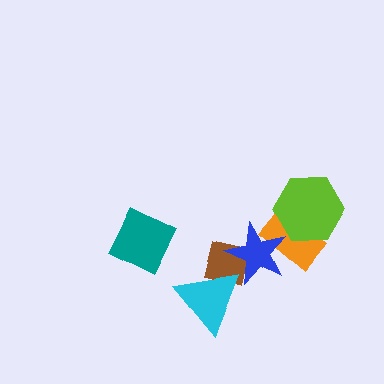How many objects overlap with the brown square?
2 objects overlap with the brown square.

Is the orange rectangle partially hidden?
Yes, it is partially covered by another shape.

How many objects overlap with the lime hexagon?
1 object overlaps with the lime hexagon.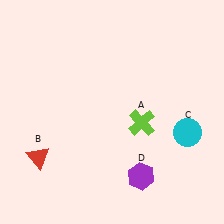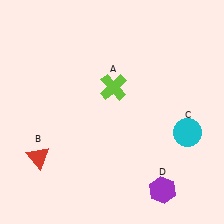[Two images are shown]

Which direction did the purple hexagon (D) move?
The purple hexagon (D) moved right.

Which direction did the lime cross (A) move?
The lime cross (A) moved up.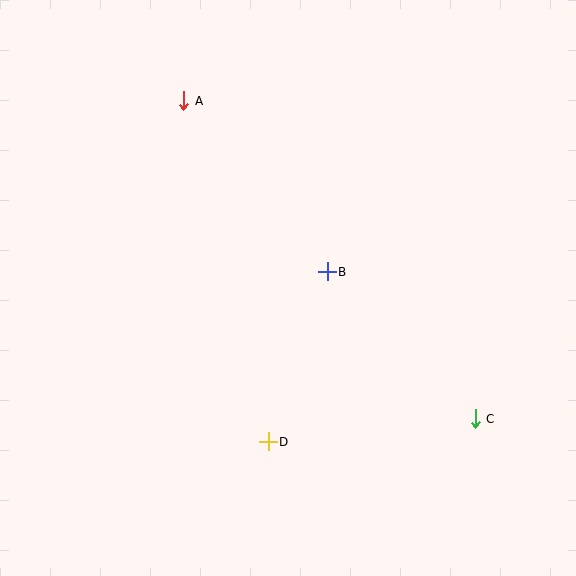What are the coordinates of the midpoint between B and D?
The midpoint between B and D is at (298, 357).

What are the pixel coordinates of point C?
Point C is at (475, 419).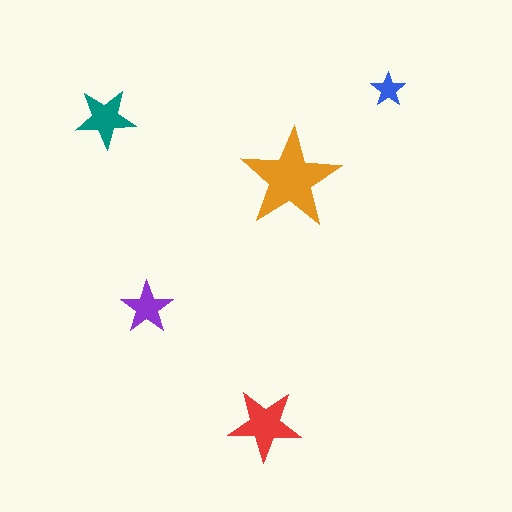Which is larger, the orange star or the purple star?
The orange one.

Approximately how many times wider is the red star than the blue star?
About 2 times wider.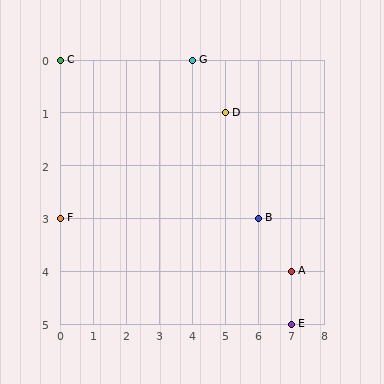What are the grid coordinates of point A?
Point A is at grid coordinates (7, 4).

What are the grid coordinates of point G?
Point G is at grid coordinates (4, 0).